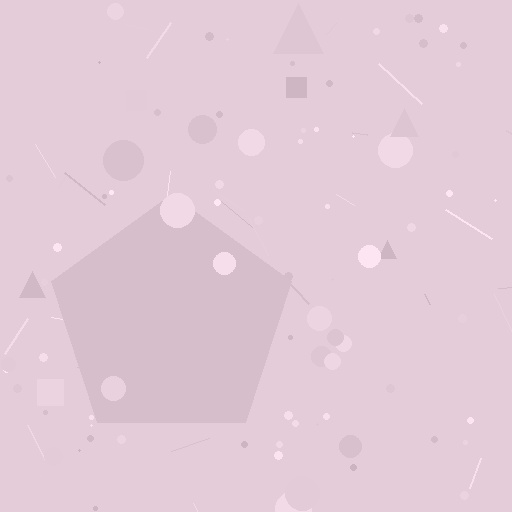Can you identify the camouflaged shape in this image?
The camouflaged shape is a pentagon.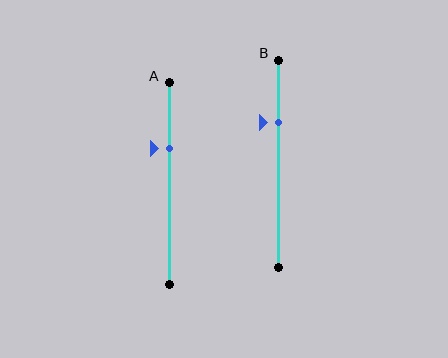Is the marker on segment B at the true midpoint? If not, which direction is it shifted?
No, the marker on segment B is shifted upward by about 20% of the segment length.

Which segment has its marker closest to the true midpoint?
Segment A has its marker closest to the true midpoint.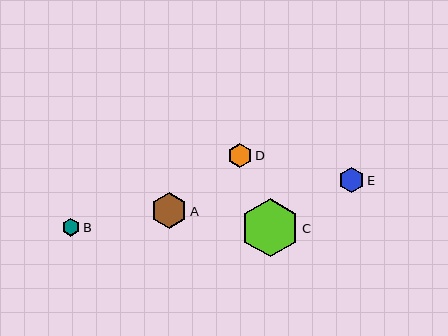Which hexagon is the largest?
Hexagon C is the largest with a size of approximately 58 pixels.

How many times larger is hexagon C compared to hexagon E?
Hexagon C is approximately 2.3 times the size of hexagon E.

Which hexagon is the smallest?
Hexagon B is the smallest with a size of approximately 18 pixels.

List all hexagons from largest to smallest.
From largest to smallest: C, A, E, D, B.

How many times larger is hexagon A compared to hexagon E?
Hexagon A is approximately 1.5 times the size of hexagon E.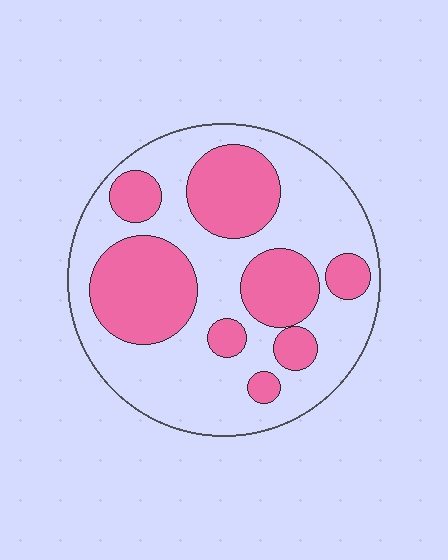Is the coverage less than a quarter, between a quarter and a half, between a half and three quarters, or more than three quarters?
Between a quarter and a half.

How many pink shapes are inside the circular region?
8.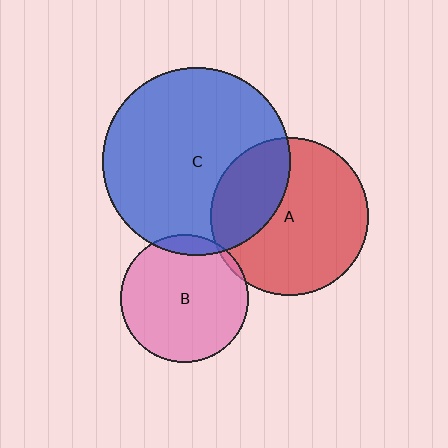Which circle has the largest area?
Circle C (blue).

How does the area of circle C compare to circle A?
Approximately 1.4 times.